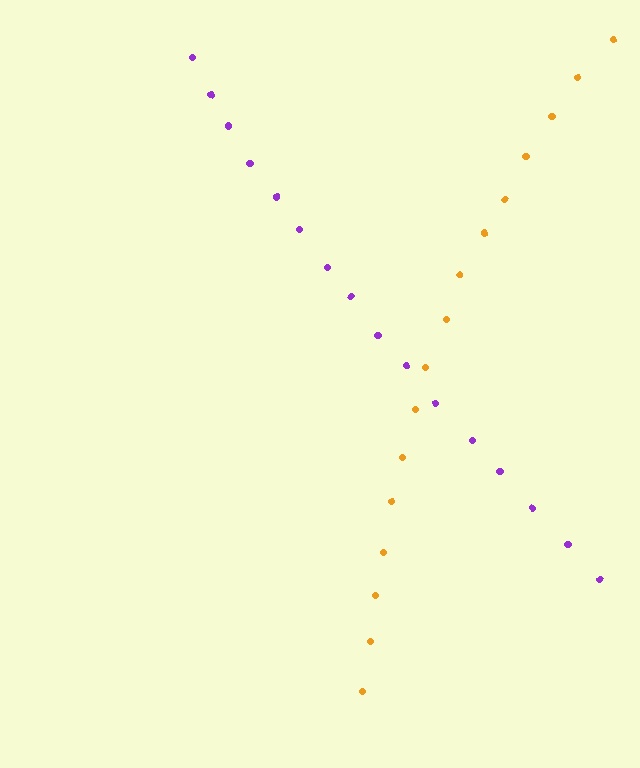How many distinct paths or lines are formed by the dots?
There are 2 distinct paths.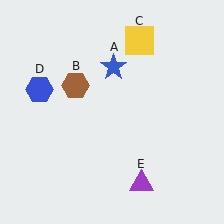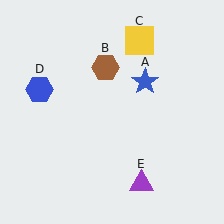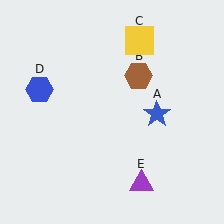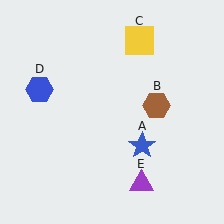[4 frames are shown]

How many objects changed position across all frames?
2 objects changed position: blue star (object A), brown hexagon (object B).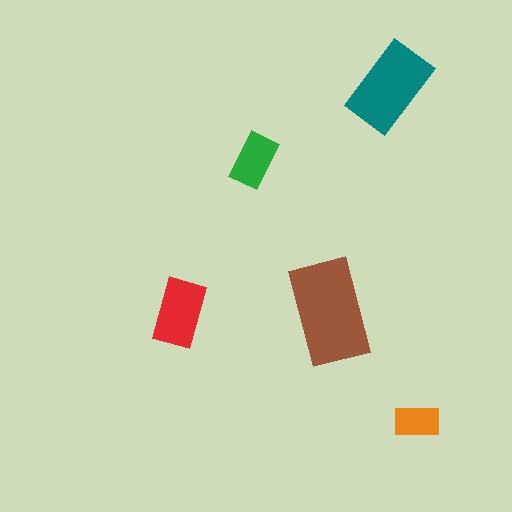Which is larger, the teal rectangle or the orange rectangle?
The teal one.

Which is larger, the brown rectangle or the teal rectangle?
The brown one.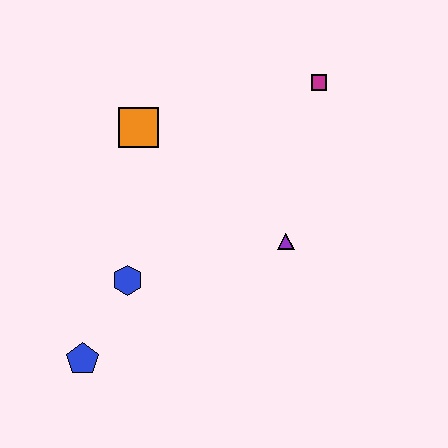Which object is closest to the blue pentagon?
The blue hexagon is closest to the blue pentagon.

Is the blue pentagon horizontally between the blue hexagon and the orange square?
No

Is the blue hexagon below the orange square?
Yes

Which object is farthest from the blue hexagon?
The magenta square is farthest from the blue hexagon.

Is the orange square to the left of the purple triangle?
Yes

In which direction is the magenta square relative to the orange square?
The magenta square is to the right of the orange square.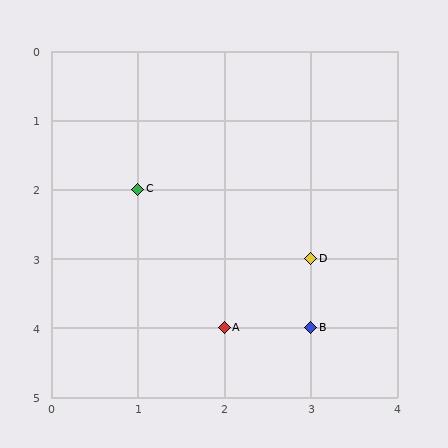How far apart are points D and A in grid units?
Points D and A are 1 column and 1 row apart (about 1.4 grid units diagonally).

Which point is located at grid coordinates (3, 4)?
Point B is at (3, 4).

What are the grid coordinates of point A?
Point A is at grid coordinates (2, 4).